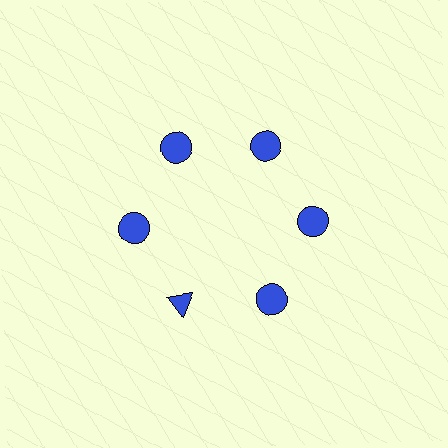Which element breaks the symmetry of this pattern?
The blue triangle at roughly the 7 o'clock position breaks the symmetry. All other shapes are blue circles.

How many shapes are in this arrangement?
There are 6 shapes arranged in a ring pattern.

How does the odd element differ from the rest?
It has a different shape: triangle instead of circle.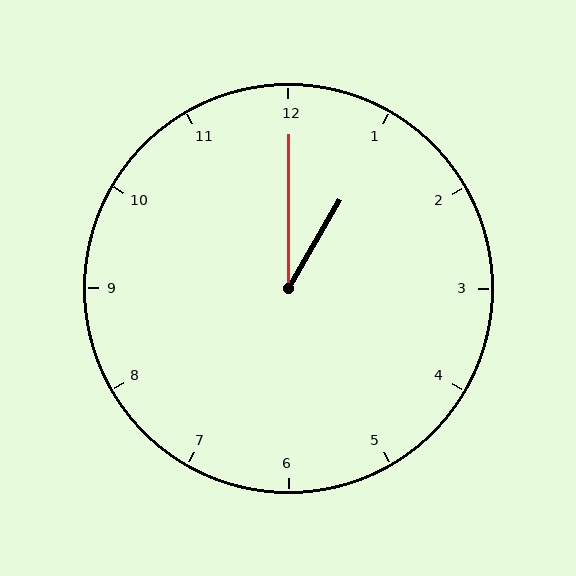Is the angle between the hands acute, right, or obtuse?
It is acute.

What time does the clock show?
1:00.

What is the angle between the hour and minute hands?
Approximately 30 degrees.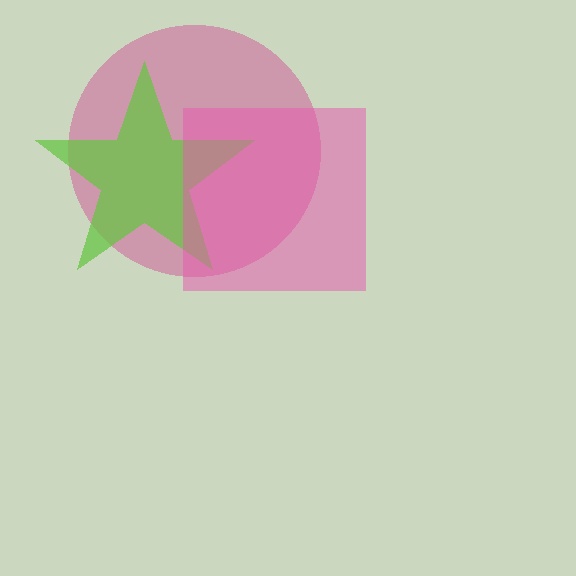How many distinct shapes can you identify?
There are 3 distinct shapes: a magenta circle, a lime star, a pink square.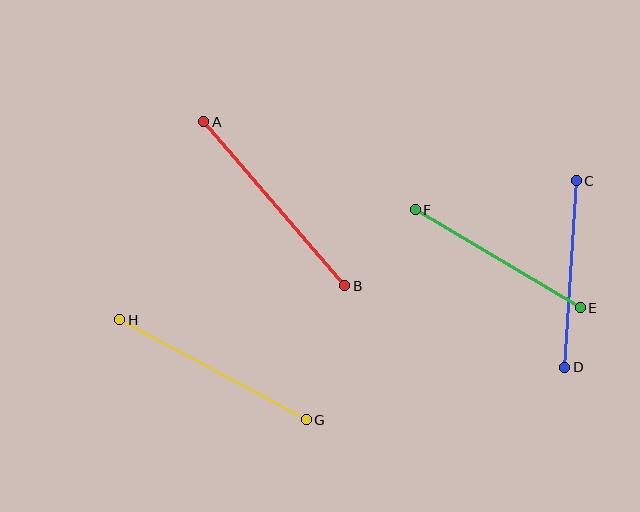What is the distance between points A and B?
The distance is approximately 216 pixels.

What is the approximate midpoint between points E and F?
The midpoint is at approximately (498, 259) pixels.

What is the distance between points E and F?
The distance is approximately 192 pixels.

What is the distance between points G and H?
The distance is approximately 212 pixels.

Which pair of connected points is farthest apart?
Points A and B are farthest apart.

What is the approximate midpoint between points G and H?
The midpoint is at approximately (213, 370) pixels.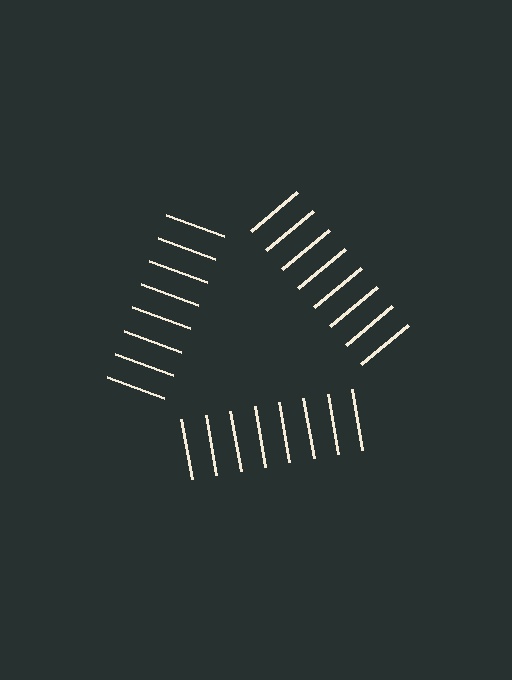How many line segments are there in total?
24 — 8 along each of the 3 edges.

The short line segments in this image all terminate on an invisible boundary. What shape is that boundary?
An illusory triangle — the line segments terminate on its edges but no continuous stroke is drawn.